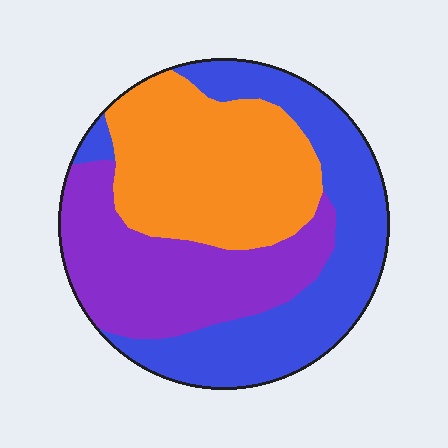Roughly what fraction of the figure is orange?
Orange covers around 35% of the figure.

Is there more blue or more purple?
Blue.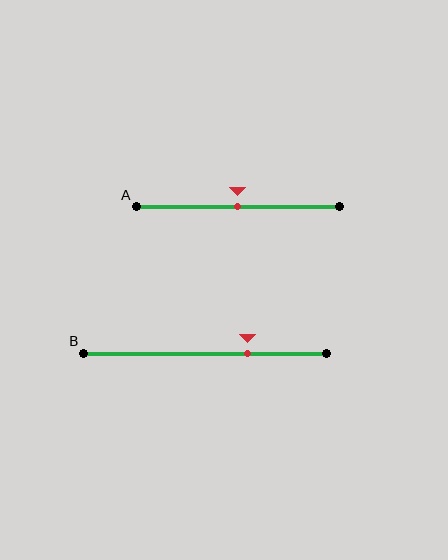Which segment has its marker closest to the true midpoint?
Segment A has its marker closest to the true midpoint.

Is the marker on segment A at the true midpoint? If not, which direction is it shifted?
Yes, the marker on segment A is at the true midpoint.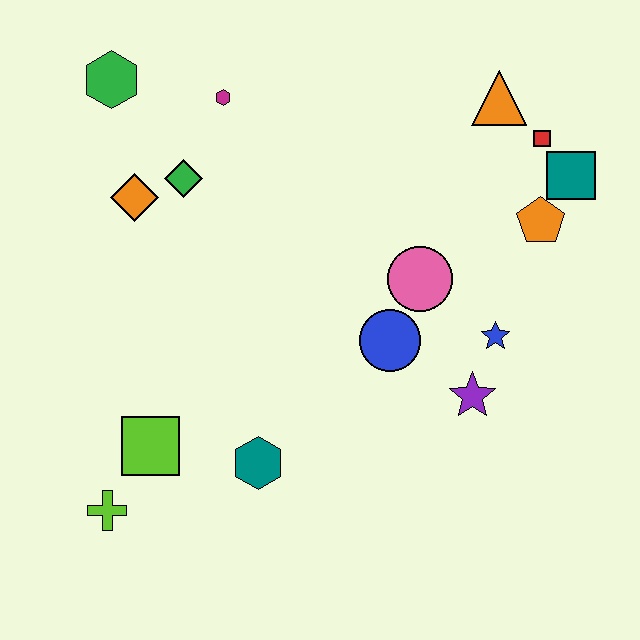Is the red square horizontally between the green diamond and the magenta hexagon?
No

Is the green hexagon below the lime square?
No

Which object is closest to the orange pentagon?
The teal square is closest to the orange pentagon.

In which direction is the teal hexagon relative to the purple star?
The teal hexagon is to the left of the purple star.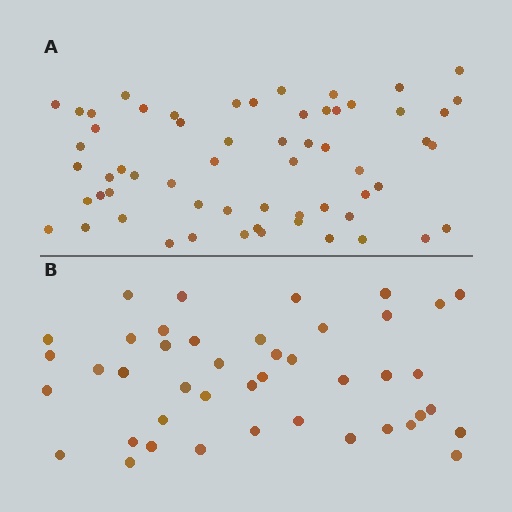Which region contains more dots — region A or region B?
Region A (the top region) has more dots.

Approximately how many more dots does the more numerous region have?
Region A has approximately 15 more dots than region B.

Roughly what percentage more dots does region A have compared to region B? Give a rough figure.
About 40% more.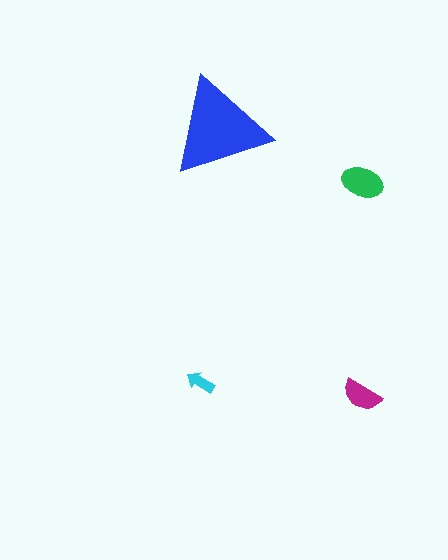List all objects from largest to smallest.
The blue triangle, the green ellipse, the magenta semicircle, the cyan arrow.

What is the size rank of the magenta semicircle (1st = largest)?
3rd.